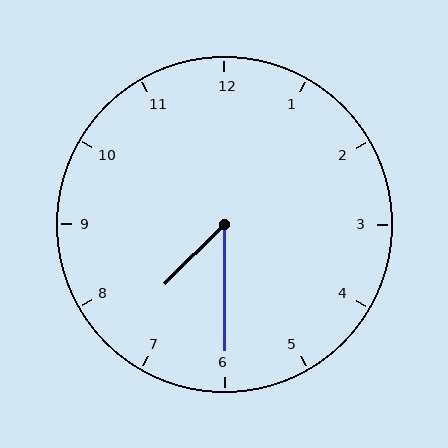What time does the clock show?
7:30.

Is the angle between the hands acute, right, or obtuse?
It is acute.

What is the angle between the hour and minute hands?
Approximately 45 degrees.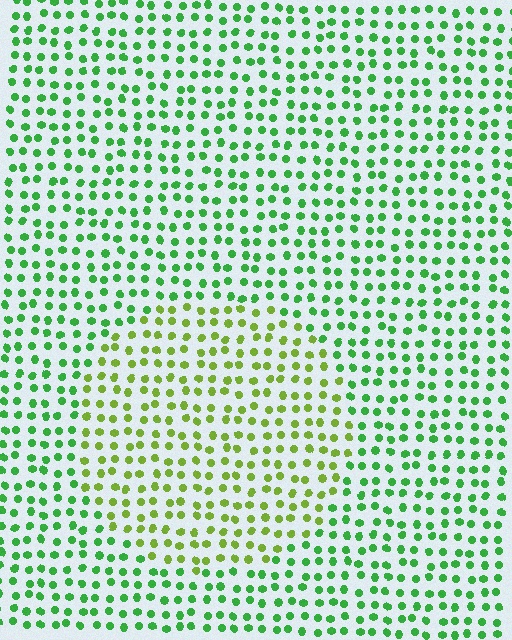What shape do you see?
I see a circle.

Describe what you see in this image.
The image is filled with small green elements in a uniform arrangement. A circle-shaped region is visible where the elements are tinted to a slightly different hue, forming a subtle color boundary.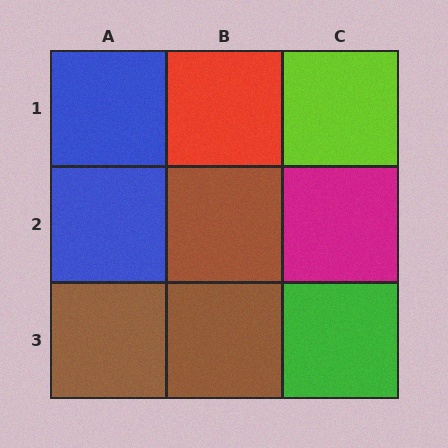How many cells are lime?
1 cell is lime.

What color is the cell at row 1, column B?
Red.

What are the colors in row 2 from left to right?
Blue, brown, magenta.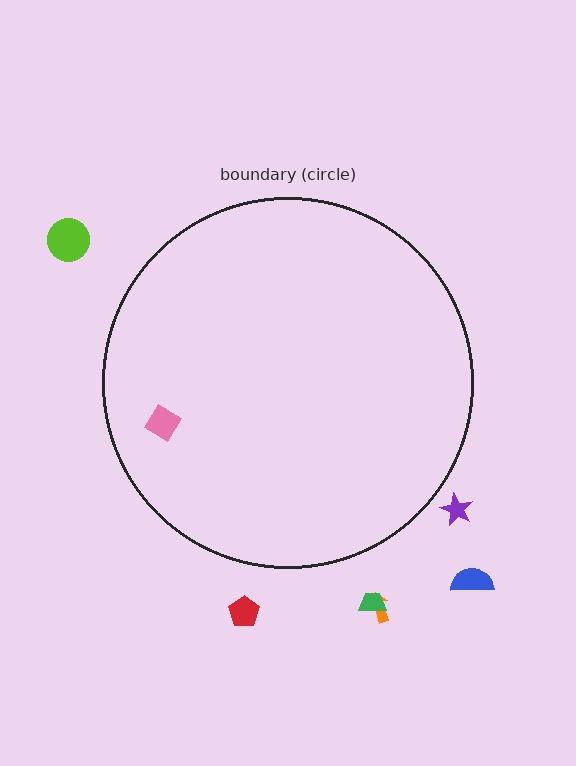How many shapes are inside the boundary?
1 inside, 6 outside.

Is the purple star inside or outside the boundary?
Outside.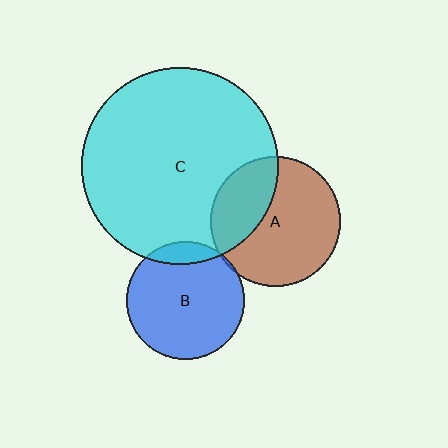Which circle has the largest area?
Circle C (cyan).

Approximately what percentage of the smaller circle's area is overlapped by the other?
Approximately 10%.